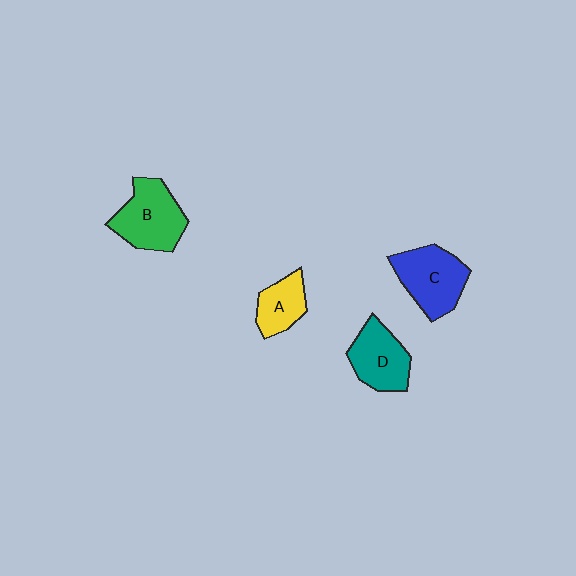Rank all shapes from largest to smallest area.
From largest to smallest: B (green), C (blue), D (teal), A (yellow).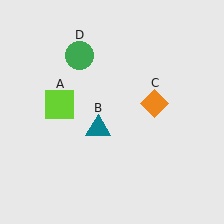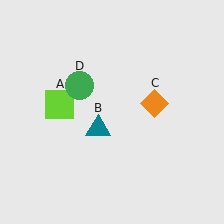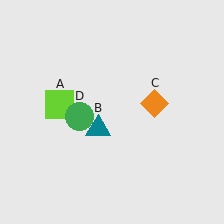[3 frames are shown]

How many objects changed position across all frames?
1 object changed position: green circle (object D).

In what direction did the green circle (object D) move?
The green circle (object D) moved down.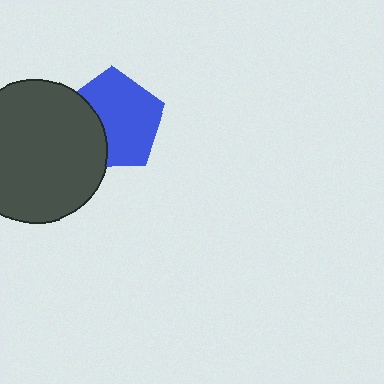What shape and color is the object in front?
The object in front is a dark gray circle.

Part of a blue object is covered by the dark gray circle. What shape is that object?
It is a pentagon.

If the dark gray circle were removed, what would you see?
You would see the complete blue pentagon.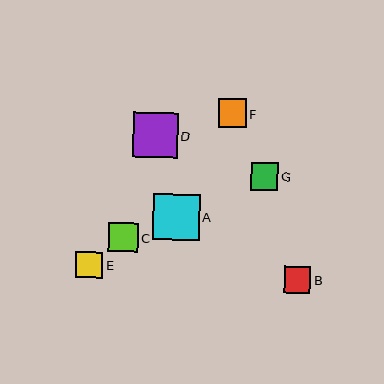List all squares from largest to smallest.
From largest to smallest: A, D, C, F, G, B, E.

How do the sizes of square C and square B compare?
Square C and square B are approximately the same size.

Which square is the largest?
Square A is the largest with a size of approximately 47 pixels.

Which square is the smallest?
Square E is the smallest with a size of approximately 27 pixels.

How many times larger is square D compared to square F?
Square D is approximately 1.6 times the size of square F.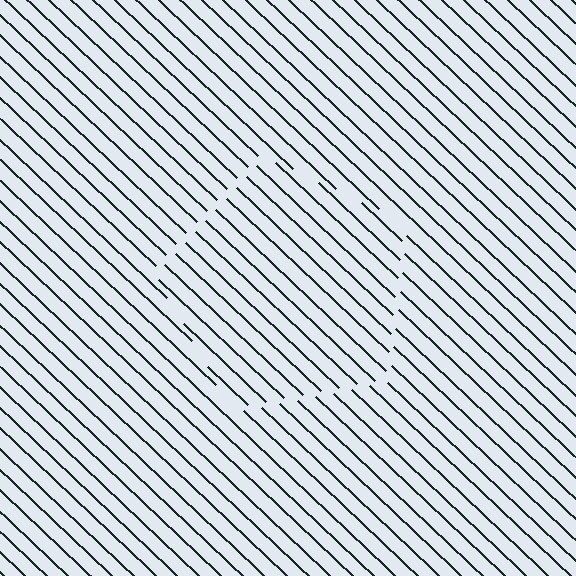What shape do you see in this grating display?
An illusory pentagon. The interior of the shape contains the same grating, shifted by half a period — the contour is defined by the phase discontinuity where line-ends from the inner and outer gratings abut.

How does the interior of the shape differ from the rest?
The interior of the shape contains the same grating, shifted by half a period — the contour is defined by the phase discontinuity where line-ends from the inner and outer gratings abut.